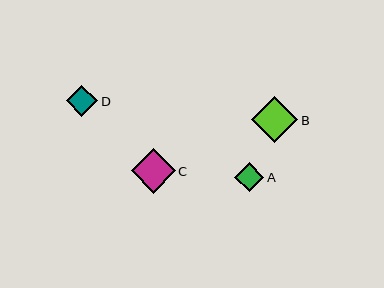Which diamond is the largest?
Diamond B is the largest with a size of approximately 46 pixels.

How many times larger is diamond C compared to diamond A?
Diamond C is approximately 1.5 times the size of diamond A.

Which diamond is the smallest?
Diamond A is the smallest with a size of approximately 29 pixels.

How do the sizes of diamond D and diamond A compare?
Diamond D and diamond A are approximately the same size.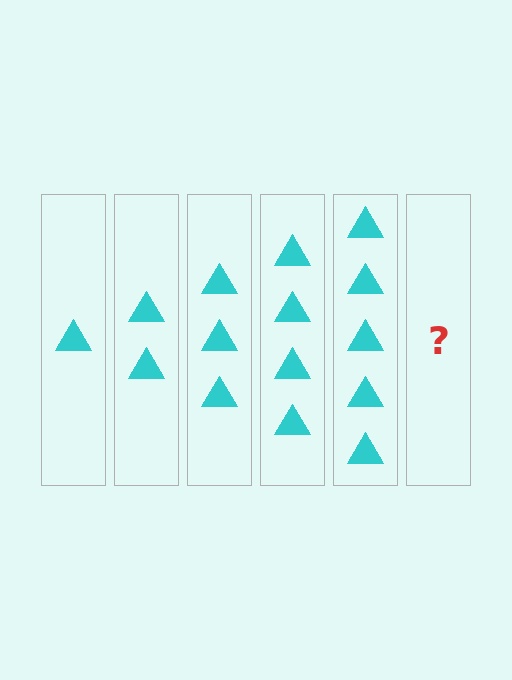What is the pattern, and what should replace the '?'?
The pattern is that each step adds one more triangle. The '?' should be 6 triangles.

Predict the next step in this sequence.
The next step is 6 triangles.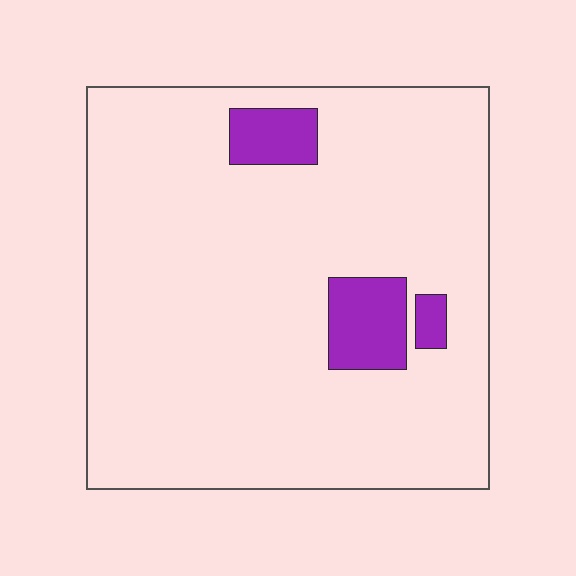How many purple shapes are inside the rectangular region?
3.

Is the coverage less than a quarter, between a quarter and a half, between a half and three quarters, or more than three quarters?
Less than a quarter.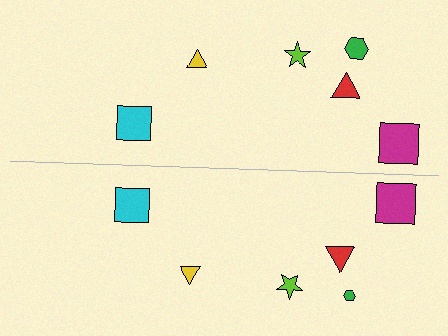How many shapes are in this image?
There are 12 shapes in this image.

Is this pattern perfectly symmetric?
No, the pattern is not perfectly symmetric. The green hexagon on the bottom side has a different size than its mirror counterpart.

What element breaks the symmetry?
The green hexagon on the bottom side has a different size than its mirror counterpart.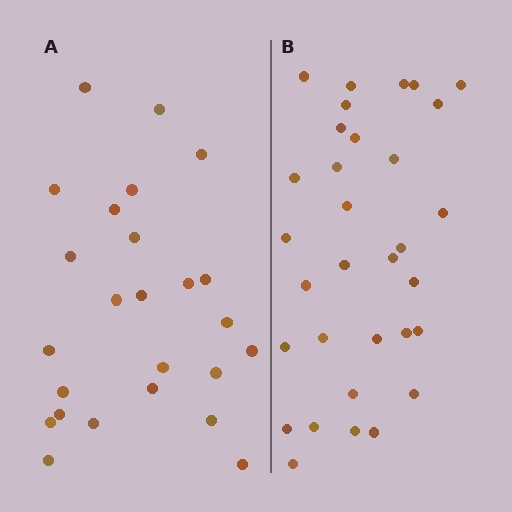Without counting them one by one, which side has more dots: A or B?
Region B (the right region) has more dots.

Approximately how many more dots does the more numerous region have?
Region B has roughly 8 or so more dots than region A.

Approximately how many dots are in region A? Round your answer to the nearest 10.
About 20 dots. (The exact count is 25, which rounds to 20.)